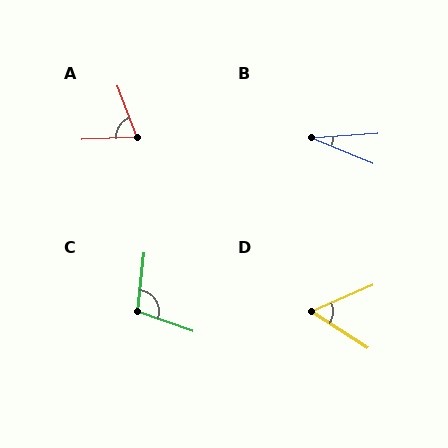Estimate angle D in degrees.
Approximately 56 degrees.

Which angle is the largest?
C, at approximately 103 degrees.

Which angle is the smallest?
B, at approximately 27 degrees.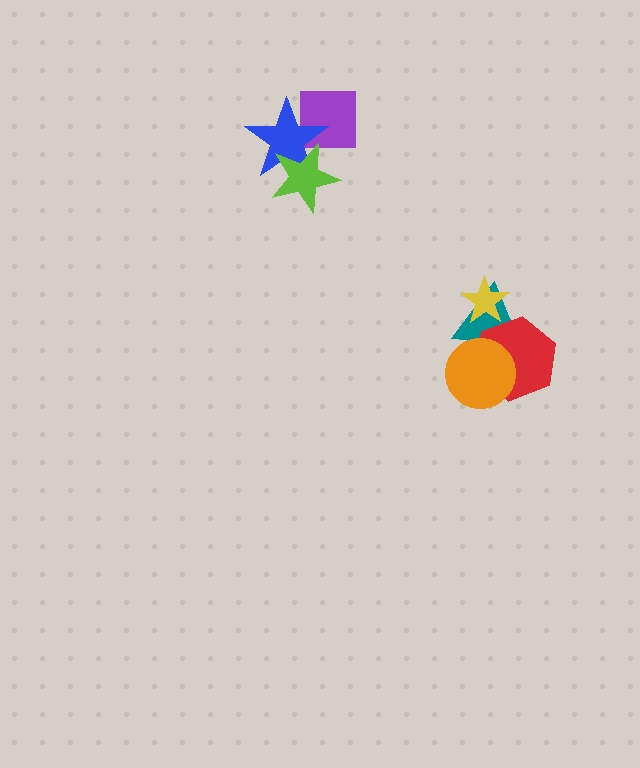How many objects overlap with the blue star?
2 objects overlap with the blue star.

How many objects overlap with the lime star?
1 object overlaps with the lime star.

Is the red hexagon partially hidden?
Yes, it is partially covered by another shape.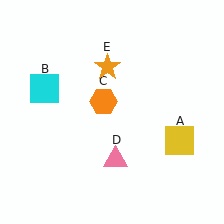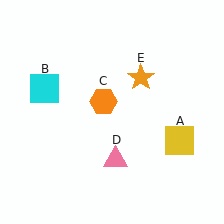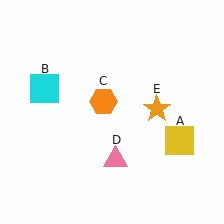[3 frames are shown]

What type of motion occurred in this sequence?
The orange star (object E) rotated clockwise around the center of the scene.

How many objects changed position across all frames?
1 object changed position: orange star (object E).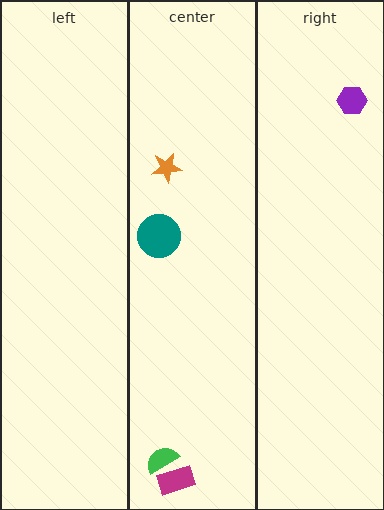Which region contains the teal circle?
The center region.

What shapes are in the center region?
The orange star, the teal circle, the green semicircle, the magenta rectangle.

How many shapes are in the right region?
1.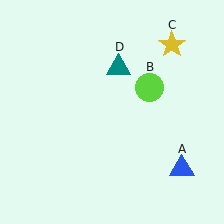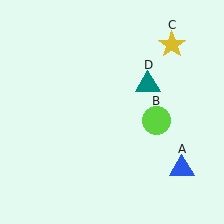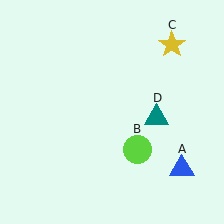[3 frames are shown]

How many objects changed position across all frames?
2 objects changed position: lime circle (object B), teal triangle (object D).